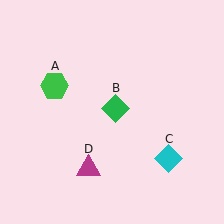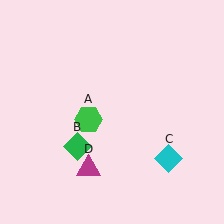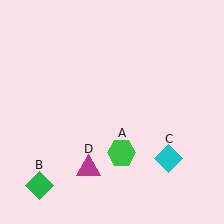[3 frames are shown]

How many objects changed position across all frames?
2 objects changed position: green hexagon (object A), green diamond (object B).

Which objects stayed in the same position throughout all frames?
Cyan diamond (object C) and magenta triangle (object D) remained stationary.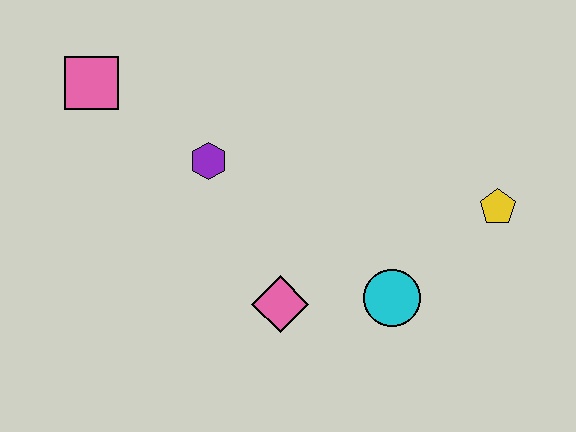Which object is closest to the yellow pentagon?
The cyan circle is closest to the yellow pentagon.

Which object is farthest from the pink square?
The yellow pentagon is farthest from the pink square.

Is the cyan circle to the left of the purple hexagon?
No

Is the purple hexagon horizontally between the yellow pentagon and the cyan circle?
No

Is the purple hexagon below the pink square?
Yes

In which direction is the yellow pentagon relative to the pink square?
The yellow pentagon is to the right of the pink square.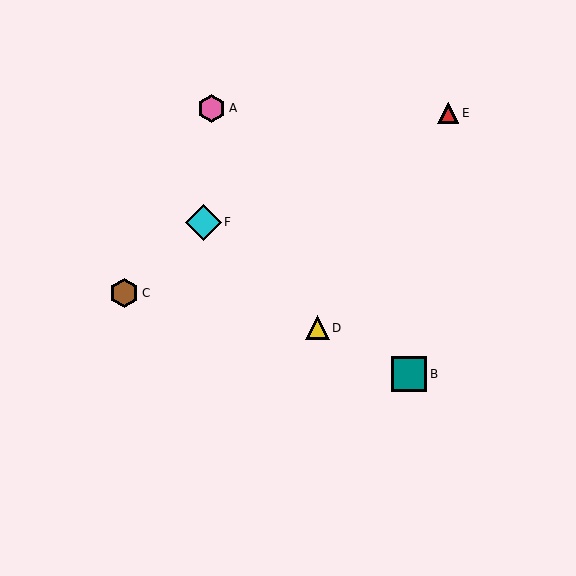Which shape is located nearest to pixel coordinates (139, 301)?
The brown hexagon (labeled C) at (124, 293) is nearest to that location.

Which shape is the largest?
The cyan diamond (labeled F) is the largest.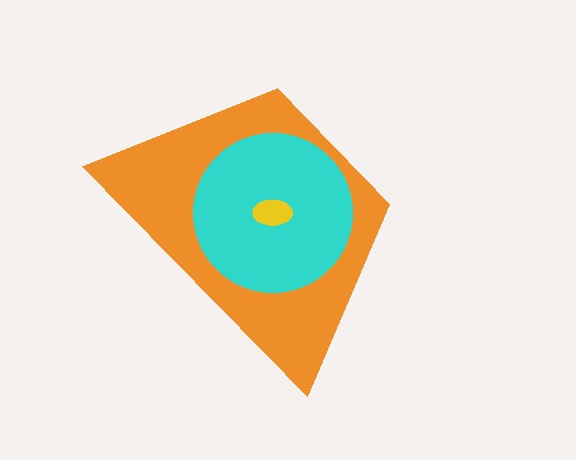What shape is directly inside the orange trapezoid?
The cyan circle.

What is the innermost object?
The yellow ellipse.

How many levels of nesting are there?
3.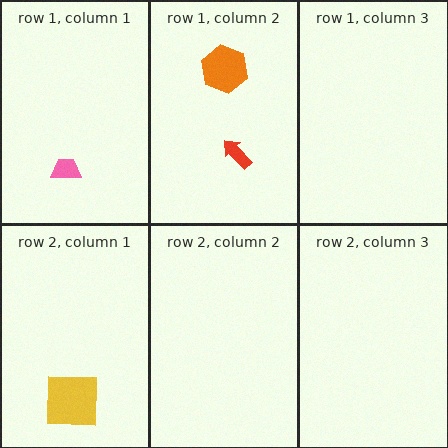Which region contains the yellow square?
The row 2, column 1 region.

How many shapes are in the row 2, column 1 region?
1.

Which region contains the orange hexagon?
The row 1, column 2 region.